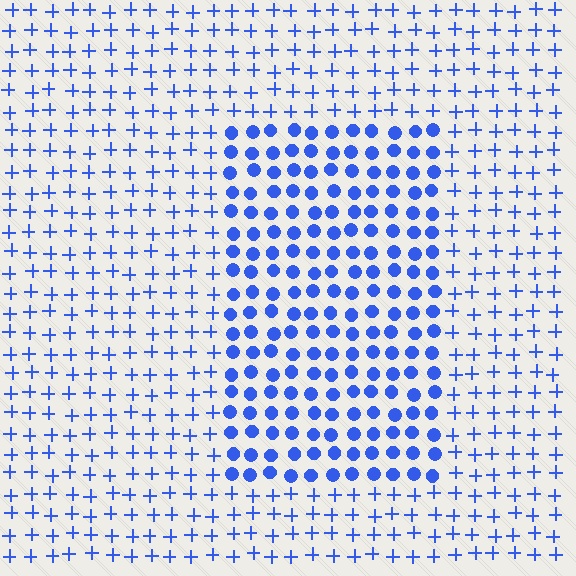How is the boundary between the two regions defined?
The boundary is defined by a change in element shape: circles inside vs. plus signs outside. All elements share the same color and spacing.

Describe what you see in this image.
The image is filled with small blue elements arranged in a uniform grid. A rectangle-shaped region contains circles, while the surrounding area contains plus signs. The boundary is defined purely by the change in element shape.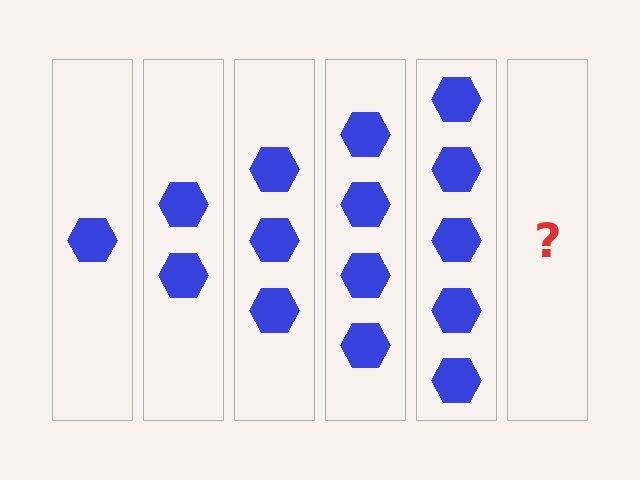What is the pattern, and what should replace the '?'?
The pattern is that each step adds one more hexagon. The '?' should be 6 hexagons.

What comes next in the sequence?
The next element should be 6 hexagons.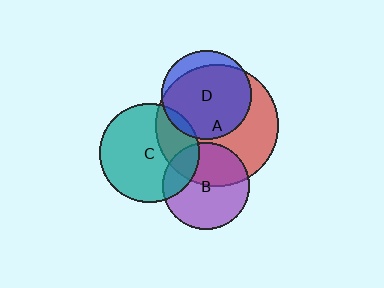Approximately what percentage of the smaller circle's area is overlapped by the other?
Approximately 30%.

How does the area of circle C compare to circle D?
Approximately 1.2 times.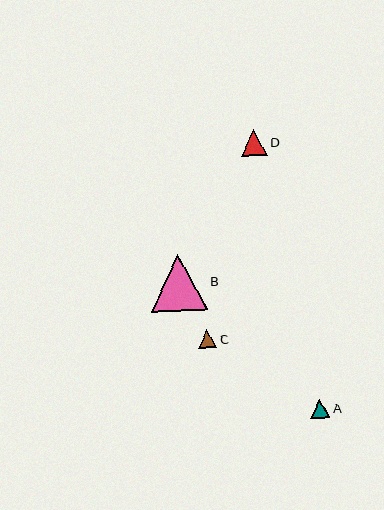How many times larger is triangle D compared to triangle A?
Triangle D is approximately 1.3 times the size of triangle A.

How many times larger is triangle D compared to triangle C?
Triangle D is approximately 1.4 times the size of triangle C.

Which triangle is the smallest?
Triangle C is the smallest with a size of approximately 19 pixels.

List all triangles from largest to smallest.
From largest to smallest: B, D, A, C.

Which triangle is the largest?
Triangle B is the largest with a size of approximately 57 pixels.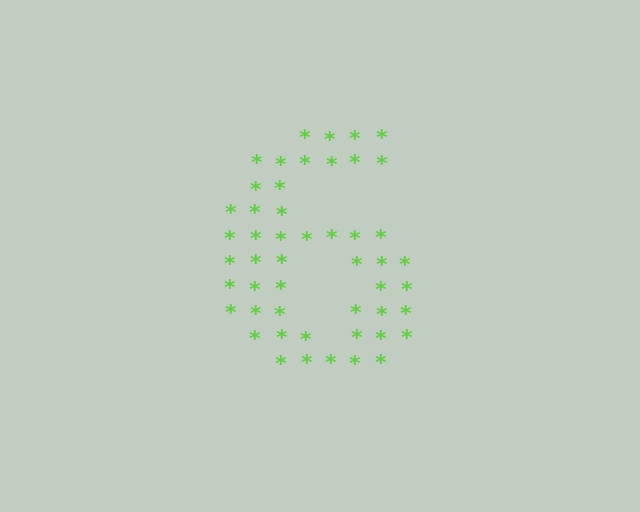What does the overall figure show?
The overall figure shows the digit 6.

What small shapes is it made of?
It is made of small asterisks.